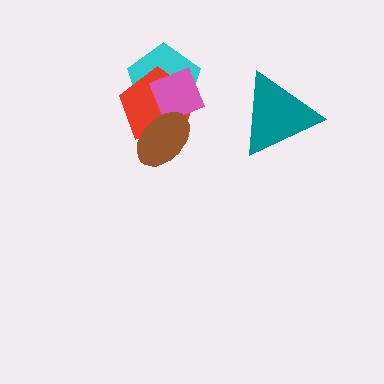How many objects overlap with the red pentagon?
3 objects overlap with the red pentagon.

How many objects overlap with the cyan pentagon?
3 objects overlap with the cyan pentagon.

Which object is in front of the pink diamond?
The brown ellipse is in front of the pink diamond.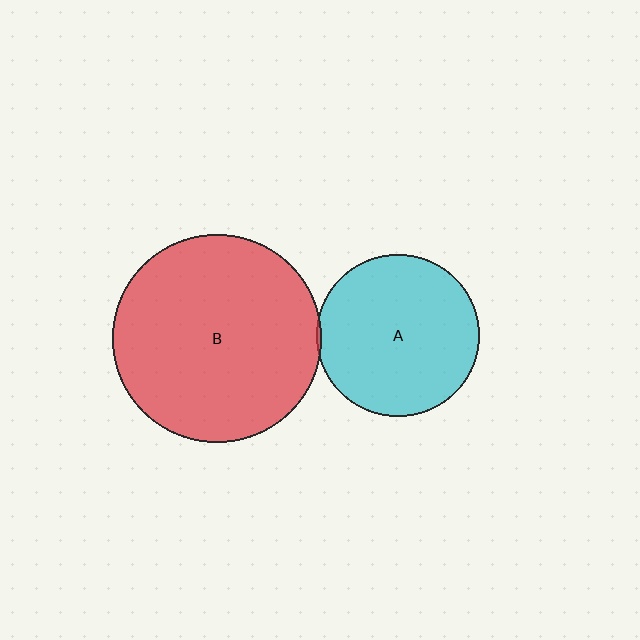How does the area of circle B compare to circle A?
Approximately 1.6 times.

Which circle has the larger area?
Circle B (red).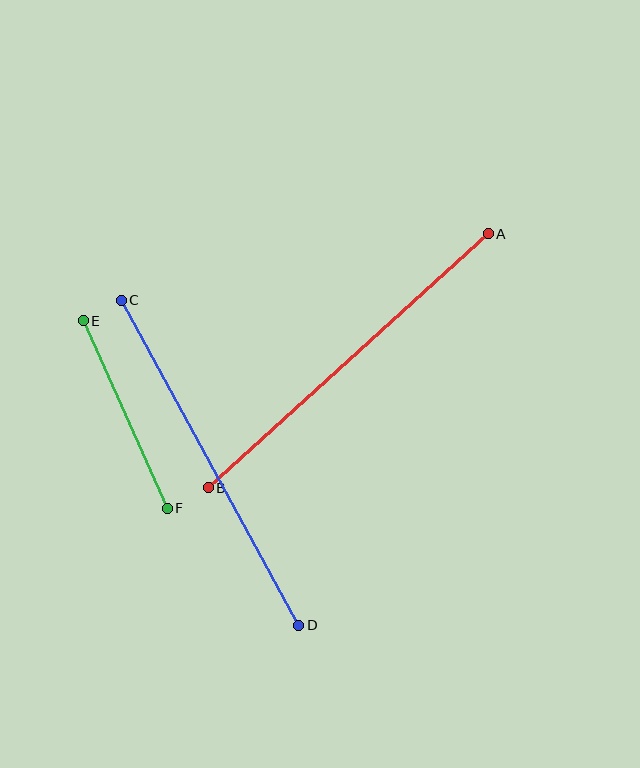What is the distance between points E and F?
The distance is approximately 206 pixels.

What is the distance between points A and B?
The distance is approximately 378 pixels.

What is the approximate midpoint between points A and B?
The midpoint is at approximately (348, 361) pixels.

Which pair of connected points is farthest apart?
Points A and B are farthest apart.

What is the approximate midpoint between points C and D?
The midpoint is at approximately (210, 463) pixels.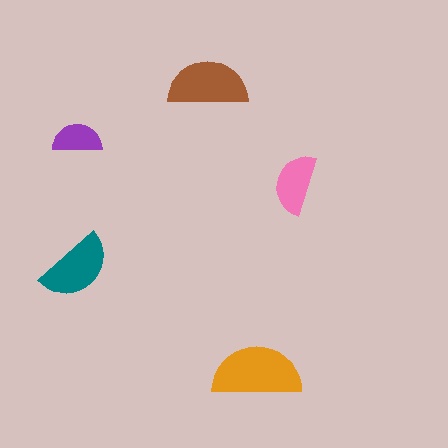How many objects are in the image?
There are 5 objects in the image.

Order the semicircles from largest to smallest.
the orange one, the brown one, the teal one, the pink one, the purple one.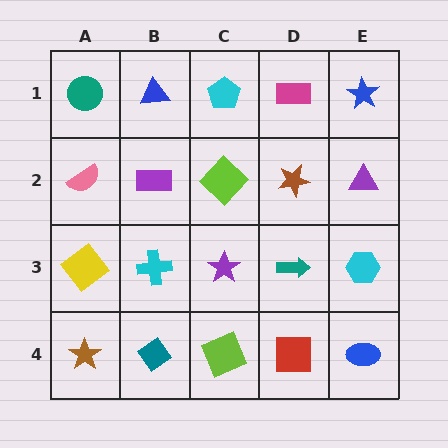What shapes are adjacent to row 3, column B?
A purple rectangle (row 2, column B), a teal diamond (row 4, column B), a yellow diamond (row 3, column A), a purple star (row 3, column C).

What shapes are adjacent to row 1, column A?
A pink semicircle (row 2, column A), a blue triangle (row 1, column B).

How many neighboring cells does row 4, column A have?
2.